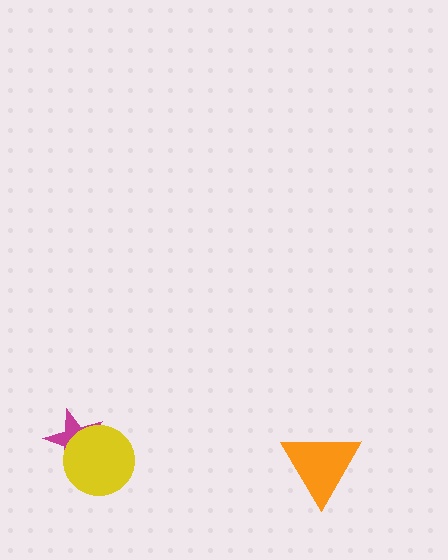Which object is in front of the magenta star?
The yellow circle is in front of the magenta star.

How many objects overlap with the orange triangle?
0 objects overlap with the orange triangle.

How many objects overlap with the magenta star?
1 object overlaps with the magenta star.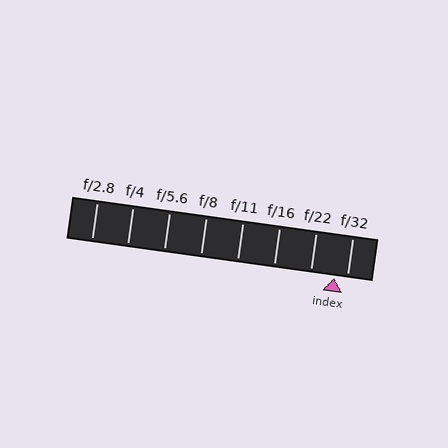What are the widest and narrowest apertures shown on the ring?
The widest aperture shown is f/2.8 and the narrowest is f/32.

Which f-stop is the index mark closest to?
The index mark is closest to f/32.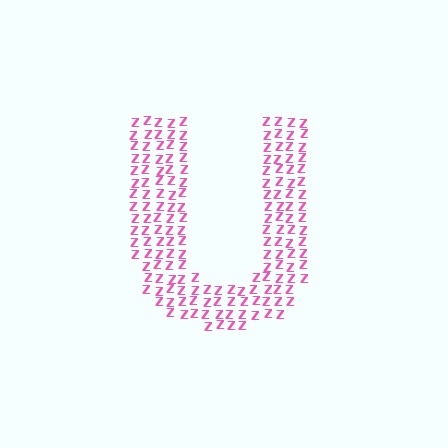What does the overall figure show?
The overall figure shows the letter U.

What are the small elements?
The small elements are letter Z's.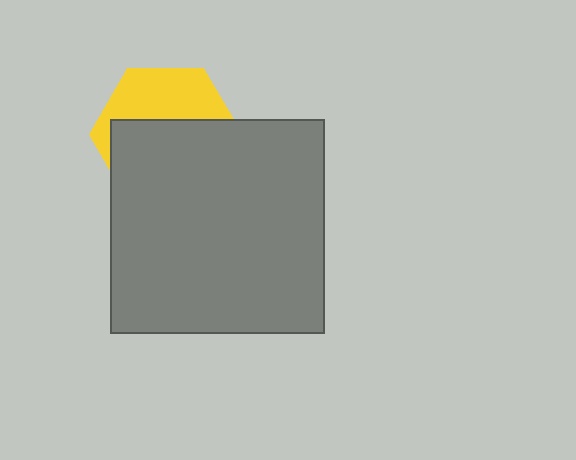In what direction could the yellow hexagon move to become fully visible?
The yellow hexagon could move up. That would shift it out from behind the gray square entirely.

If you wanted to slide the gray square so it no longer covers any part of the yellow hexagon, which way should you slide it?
Slide it down — that is the most direct way to separate the two shapes.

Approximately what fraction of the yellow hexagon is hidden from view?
Roughly 60% of the yellow hexagon is hidden behind the gray square.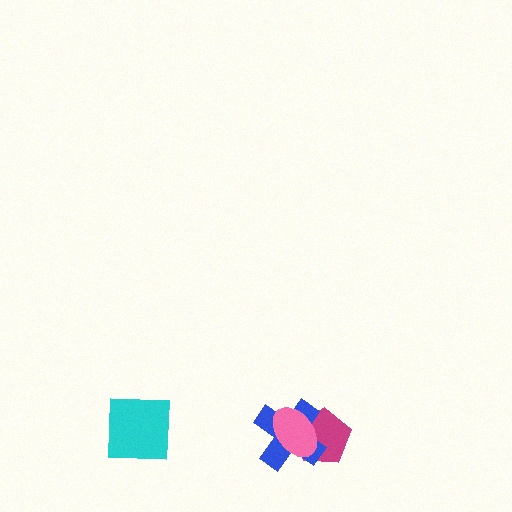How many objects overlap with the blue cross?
2 objects overlap with the blue cross.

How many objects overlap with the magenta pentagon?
2 objects overlap with the magenta pentagon.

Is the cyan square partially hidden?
No, no other shape covers it.